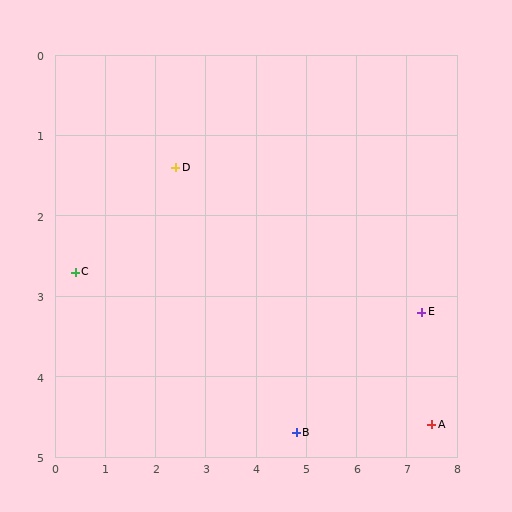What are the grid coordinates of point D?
Point D is at approximately (2.4, 1.4).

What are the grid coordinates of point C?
Point C is at approximately (0.4, 2.7).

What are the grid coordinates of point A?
Point A is at approximately (7.5, 4.6).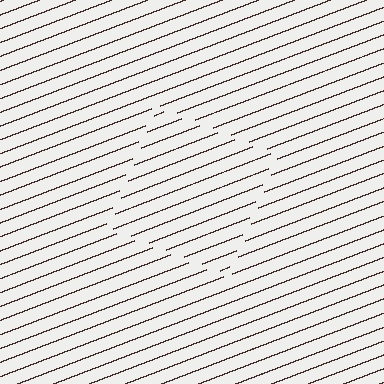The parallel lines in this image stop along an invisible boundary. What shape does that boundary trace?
An illusory square. The interior of the shape contains the same grating, shifted by half a period — the contour is defined by the phase discontinuity where line-ends from the inner and outer gratings abut.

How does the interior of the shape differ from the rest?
The interior of the shape contains the same grating, shifted by half a period — the contour is defined by the phase discontinuity where line-ends from the inner and outer gratings abut.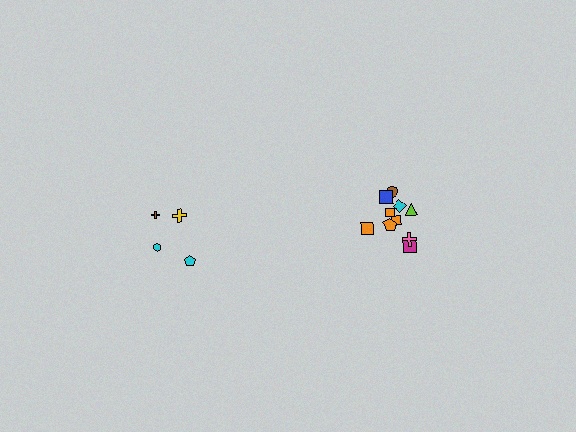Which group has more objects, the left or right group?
The right group.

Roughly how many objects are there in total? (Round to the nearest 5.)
Roughly 15 objects in total.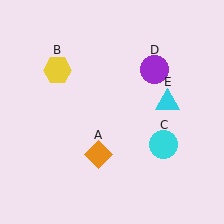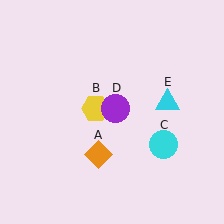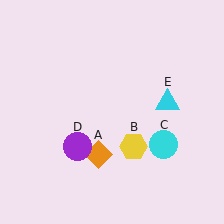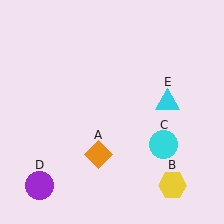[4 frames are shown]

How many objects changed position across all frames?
2 objects changed position: yellow hexagon (object B), purple circle (object D).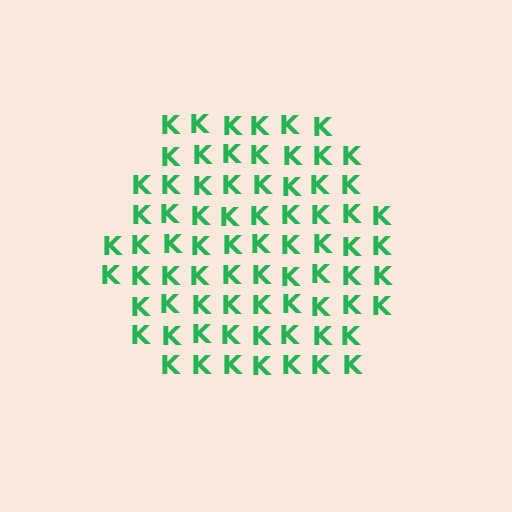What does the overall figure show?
The overall figure shows a hexagon.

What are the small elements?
The small elements are letter K's.